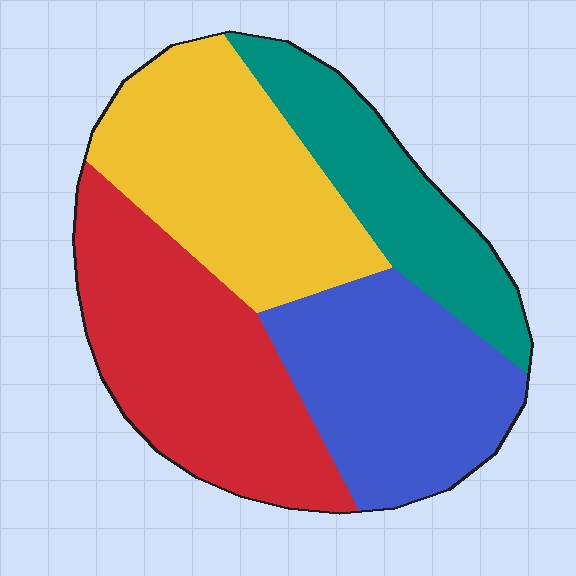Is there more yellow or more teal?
Yellow.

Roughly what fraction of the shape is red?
Red covers about 30% of the shape.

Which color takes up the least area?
Teal, at roughly 20%.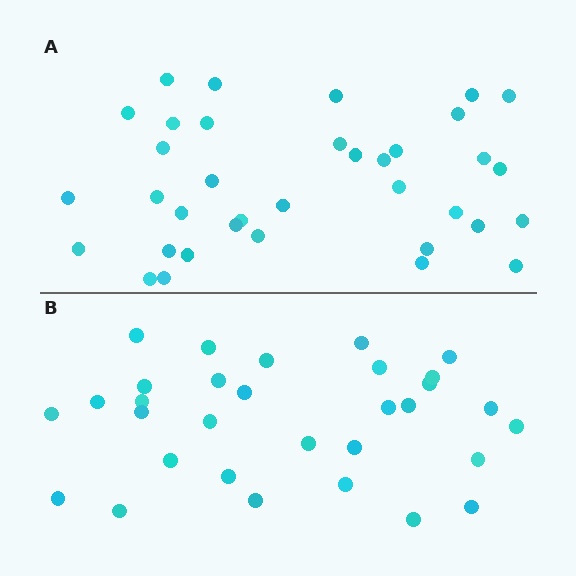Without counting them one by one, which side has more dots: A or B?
Region A (the top region) has more dots.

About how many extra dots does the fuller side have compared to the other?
Region A has about 5 more dots than region B.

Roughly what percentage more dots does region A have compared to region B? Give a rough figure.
About 15% more.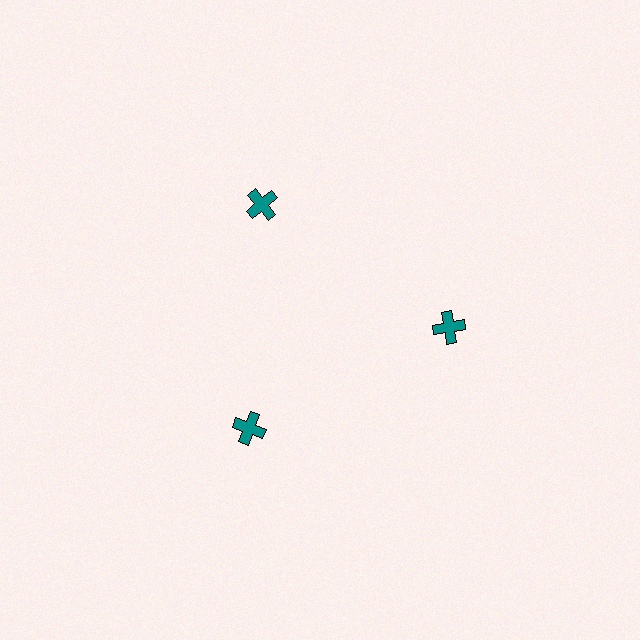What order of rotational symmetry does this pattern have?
This pattern has 3-fold rotational symmetry.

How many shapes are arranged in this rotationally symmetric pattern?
There are 3 shapes, arranged in 3 groups of 1.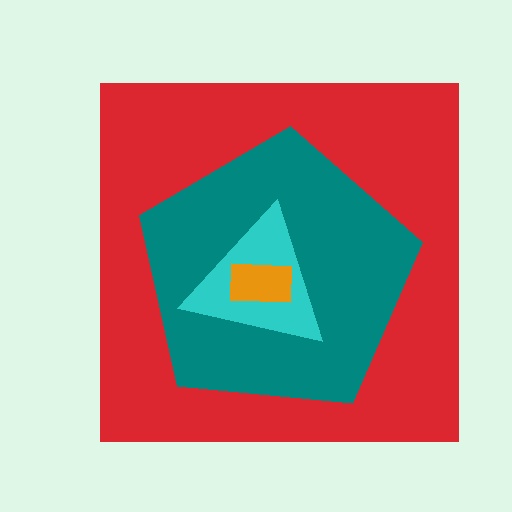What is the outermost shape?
The red square.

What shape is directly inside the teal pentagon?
The cyan triangle.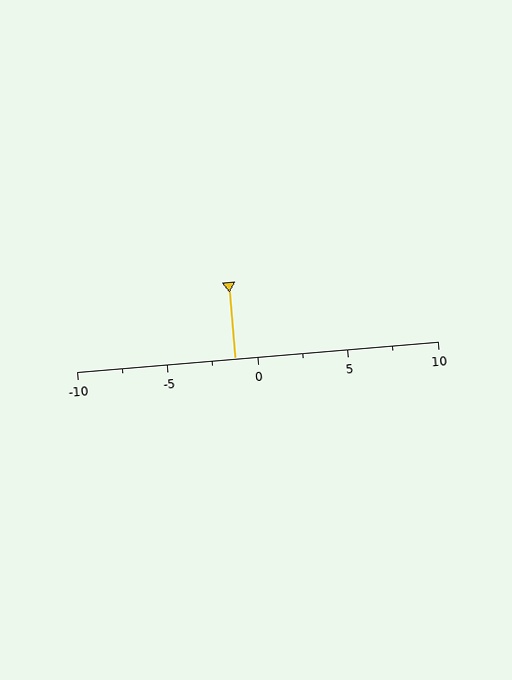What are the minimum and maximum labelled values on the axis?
The axis runs from -10 to 10.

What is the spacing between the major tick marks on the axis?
The major ticks are spaced 5 apart.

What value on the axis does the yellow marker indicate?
The marker indicates approximately -1.2.